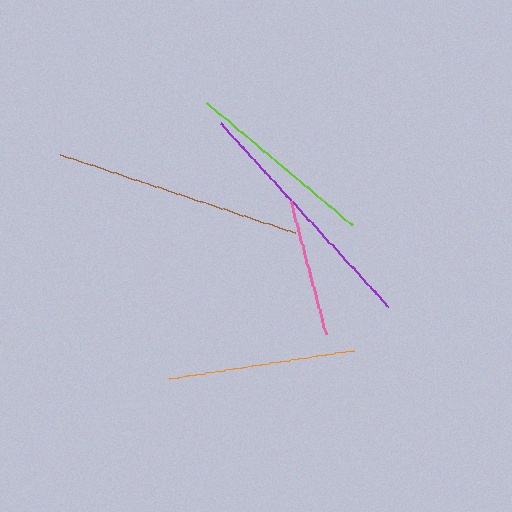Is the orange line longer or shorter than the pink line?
The orange line is longer than the pink line.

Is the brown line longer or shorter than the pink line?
The brown line is longer than the pink line.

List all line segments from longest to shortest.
From longest to shortest: purple, brown, lime, orange, pink.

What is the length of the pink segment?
The pink segment is approximately 137 pixels long.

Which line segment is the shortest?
The pink line is the shortest at approximately 137 pixels.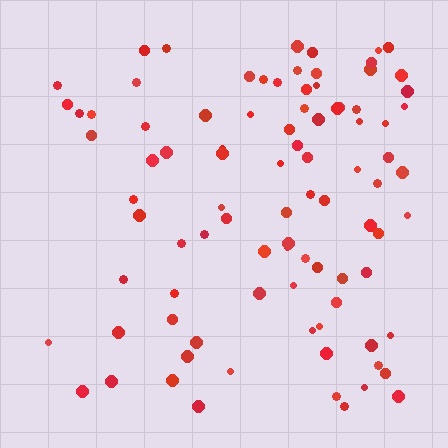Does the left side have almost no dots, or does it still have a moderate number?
Still a moderate number, just noticeably fewer than the right.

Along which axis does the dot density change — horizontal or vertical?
Horizontal.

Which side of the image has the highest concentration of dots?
The right.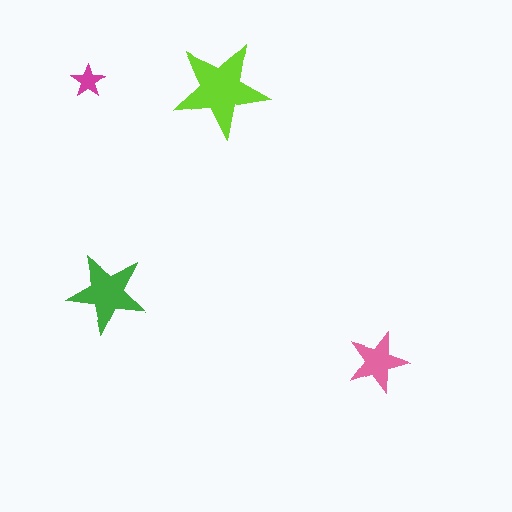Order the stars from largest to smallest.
the lime one, the green one, the pink one, the magenta one.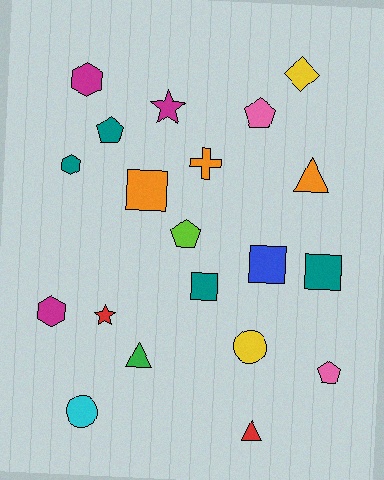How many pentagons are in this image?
There are 4 pentagons.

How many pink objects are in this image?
There are 2 pink objects.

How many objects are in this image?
There are 20 objects.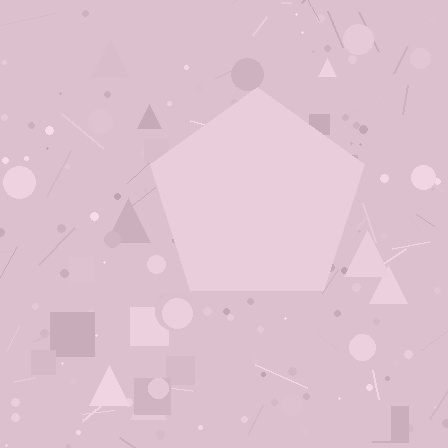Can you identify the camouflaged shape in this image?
The camouflaged shape is a pentagon.